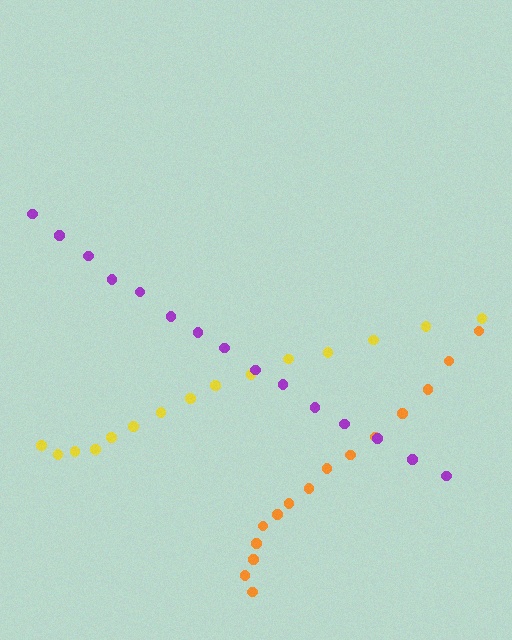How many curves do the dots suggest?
There are 3 distinct paths.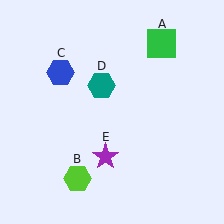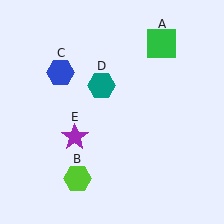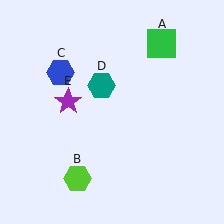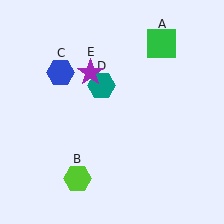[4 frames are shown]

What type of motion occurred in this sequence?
The purple star (object E) rotated clockwise around the center of the scene.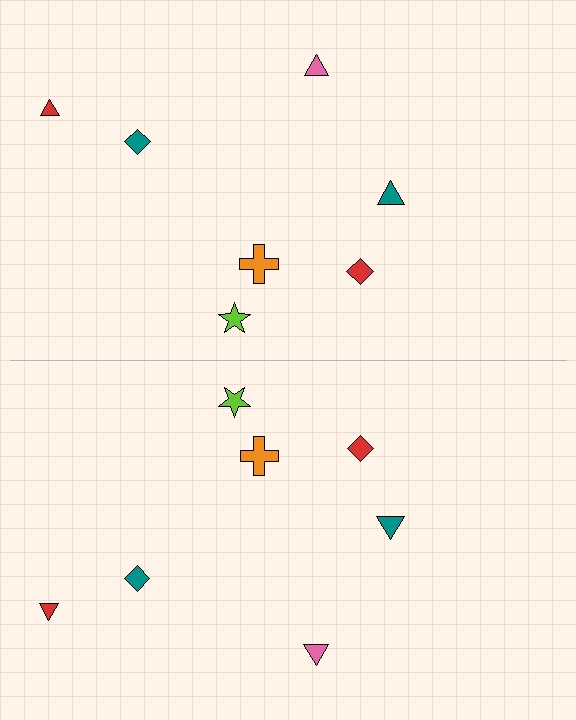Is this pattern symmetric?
Yes, this pattern has bilateral (reflection) symmetry.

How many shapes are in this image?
There are 14 shapes in this image.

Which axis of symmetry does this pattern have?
The pattern has a horizontal axis of symmetry running through the center of the image.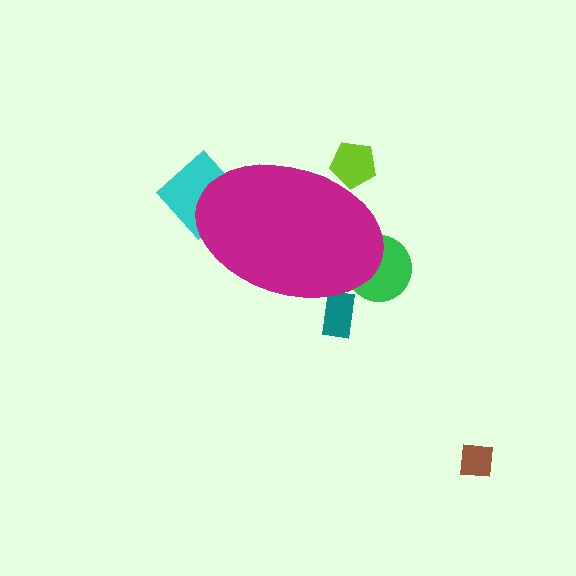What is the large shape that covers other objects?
A magenta ellipse.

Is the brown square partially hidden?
No, the brown square is fully visible.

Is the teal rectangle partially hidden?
Yes, the teal rectangle is partially hidden behind the magenta ellipse.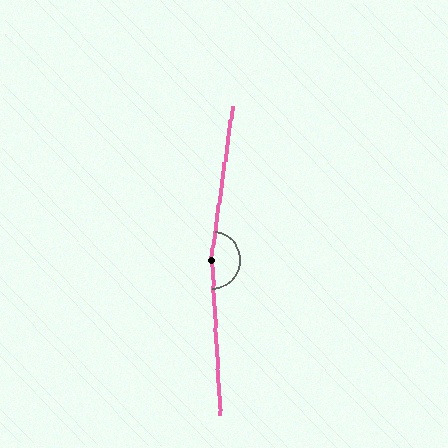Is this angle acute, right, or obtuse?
It is obtuse.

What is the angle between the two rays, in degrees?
Approximately 169 degrees.